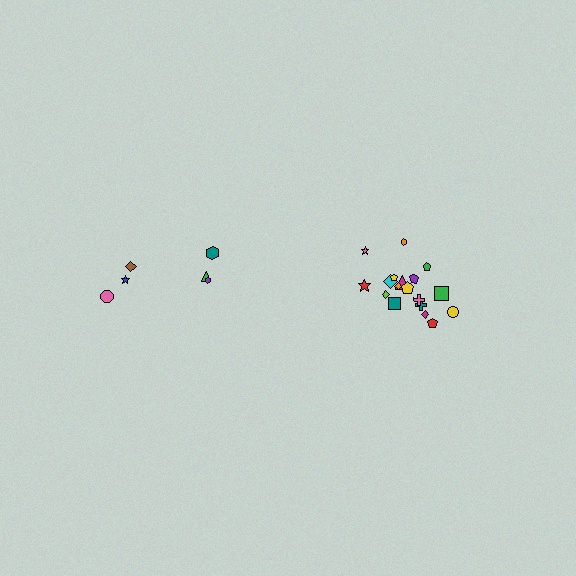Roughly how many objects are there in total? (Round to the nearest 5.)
Roughly 25 objects in total.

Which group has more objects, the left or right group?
The right group.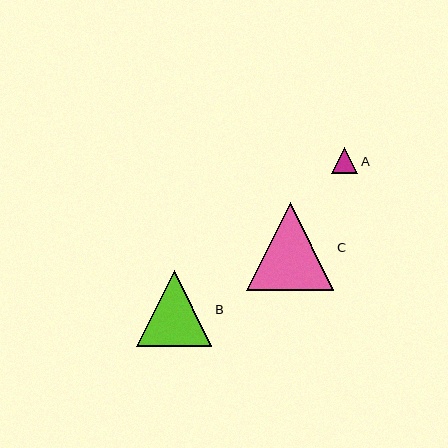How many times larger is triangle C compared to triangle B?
Triangle C is approximately 1.2 times the size of triangle B.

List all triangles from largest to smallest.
From largest to smallest: C, B, A.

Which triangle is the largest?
Triangle C is the largest with a size of approximately 87 pixels.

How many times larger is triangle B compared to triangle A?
Triangle B is approximately 2.9 times the size of triangle A.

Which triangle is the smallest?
Triangle A is the smallest with a size of approximately 26 pixels.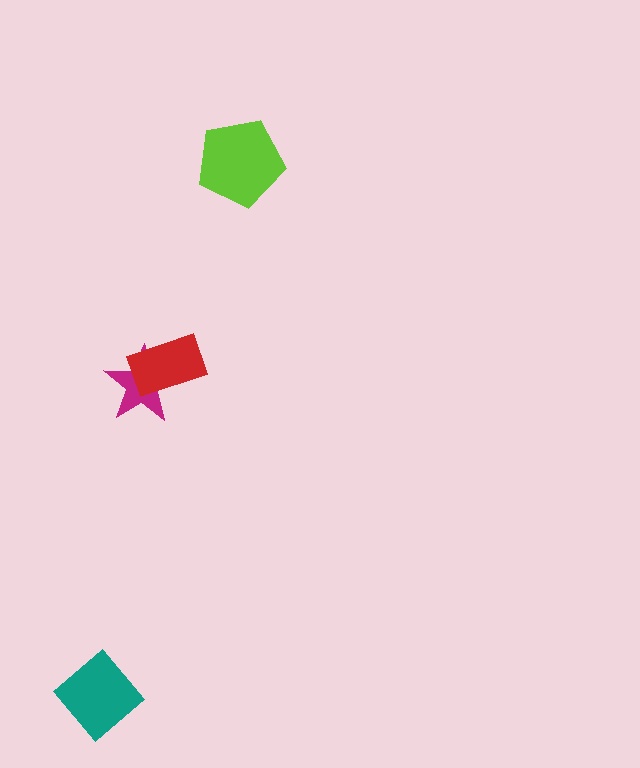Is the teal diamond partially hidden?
No, no other shape covers it.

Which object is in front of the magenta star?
The red rectangle is in front of the magenta star.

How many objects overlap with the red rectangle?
1 object overlaps with the red rectangle.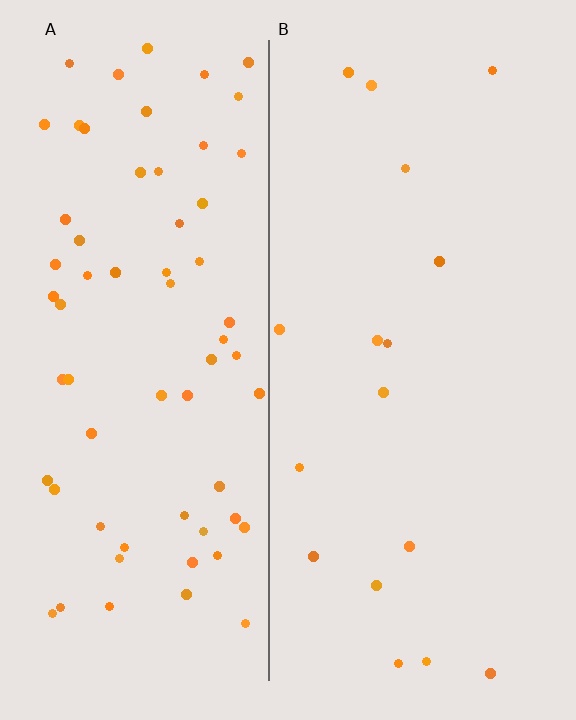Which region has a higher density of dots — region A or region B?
A (the left).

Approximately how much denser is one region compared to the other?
Approximately 4.0× — region A over region B.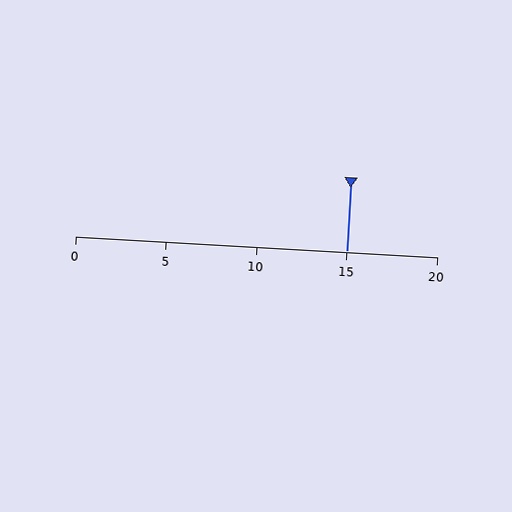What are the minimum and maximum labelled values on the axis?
The axis runs from 0 to 20.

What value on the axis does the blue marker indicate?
The marker indicates approximately 15.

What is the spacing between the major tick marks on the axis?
The major ticks are spaced 5 apart.